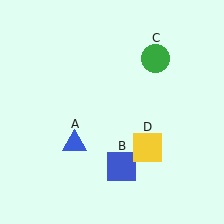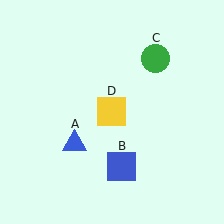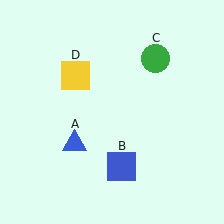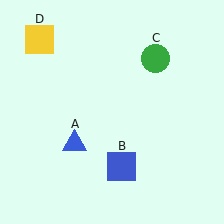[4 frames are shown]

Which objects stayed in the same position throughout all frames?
Blue triangle (object A) and blue square (object B) and green circle (object C) remained stationary.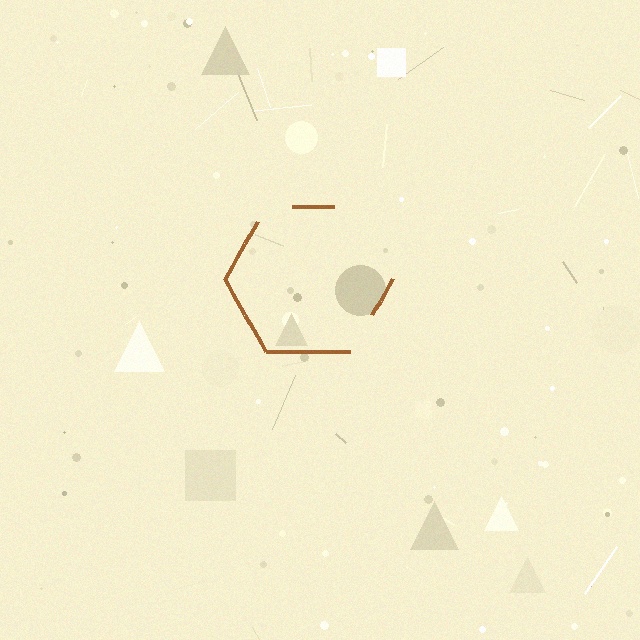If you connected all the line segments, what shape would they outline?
They would outline a hexagon.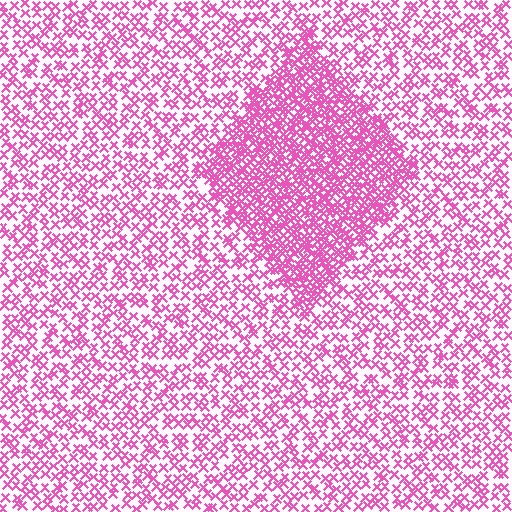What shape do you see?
I see a diamond.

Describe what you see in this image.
The image contains small pink elements arranged at two different densities. A diamond-shaped region is visible where the elements are more densely packed than the surrounding area.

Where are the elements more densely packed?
The elements are more densely packed inside the diamond boundary.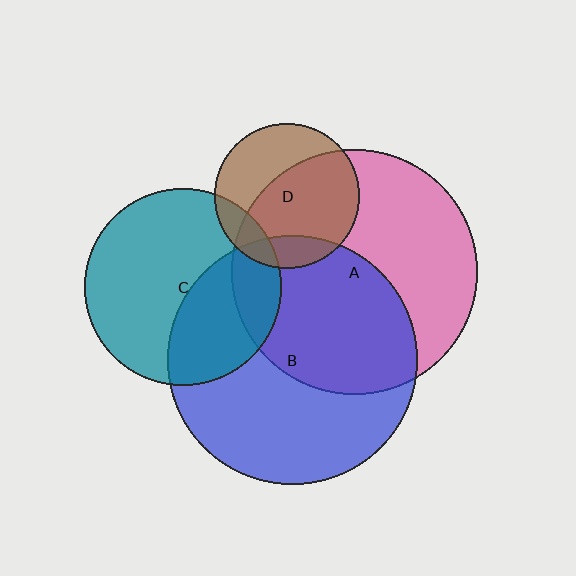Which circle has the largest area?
Circle B (blue).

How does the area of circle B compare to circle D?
Approximately 3.0 times.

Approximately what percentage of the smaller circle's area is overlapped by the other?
Approximately 45%.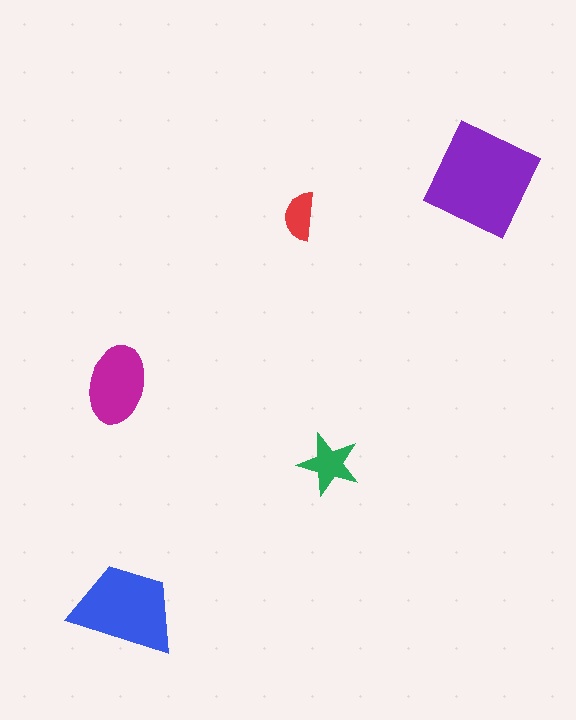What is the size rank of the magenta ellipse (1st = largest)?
3rd.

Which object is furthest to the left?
The magenta ellipse is leftmost.